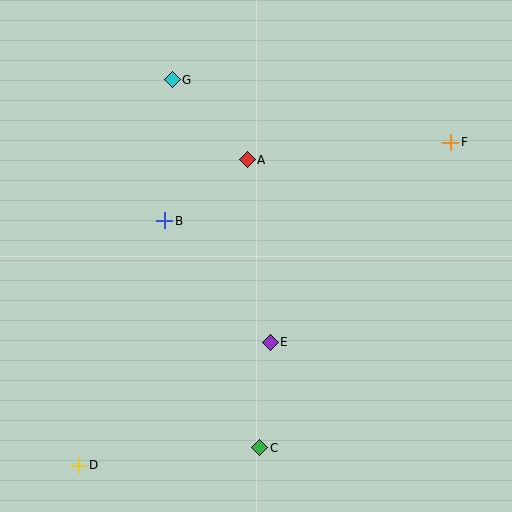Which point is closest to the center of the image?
Point E at (270, 342) is closest to the center.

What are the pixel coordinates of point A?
Point A is at (247, 160).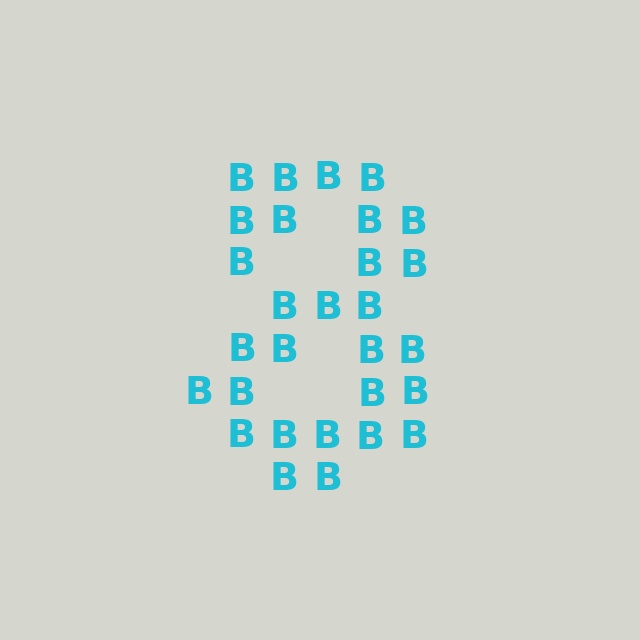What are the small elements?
The small elements are letter B's.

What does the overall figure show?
The overall figure shows the digit 8.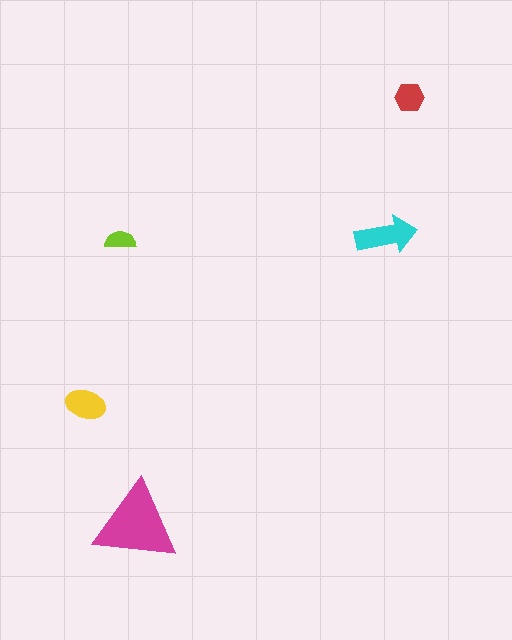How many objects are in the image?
There are 5 objects in the image.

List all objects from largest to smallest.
The magenta triangle, the cyan arrow, the yellow ellipse, the red hexagon, the lime semicircle.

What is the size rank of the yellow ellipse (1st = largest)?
3rd.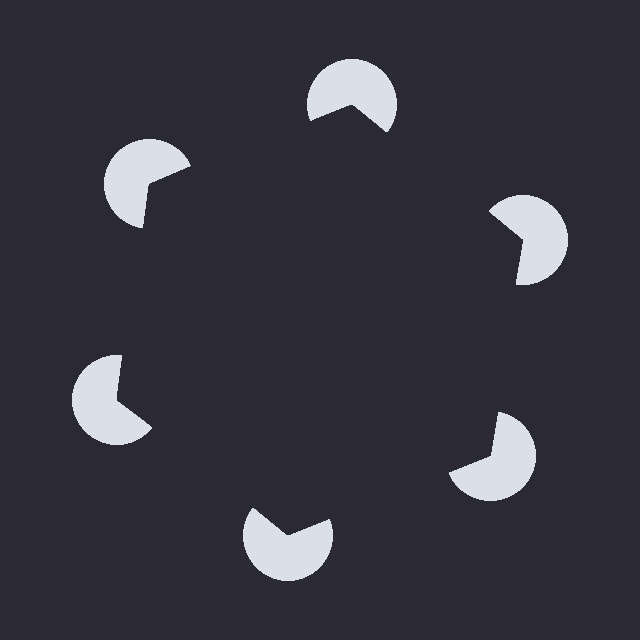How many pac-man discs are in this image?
There are 6 — one at each vertex of the illusory hexagon.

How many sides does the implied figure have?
6 sides.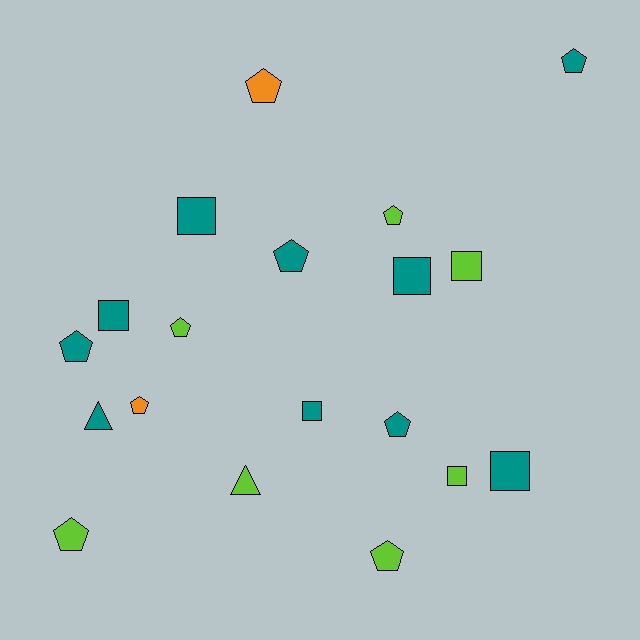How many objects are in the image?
There are 19 objects.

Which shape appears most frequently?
Pentagon, with 10 objects.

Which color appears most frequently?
Teal, with 10 objects.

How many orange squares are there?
There are no orange squares.